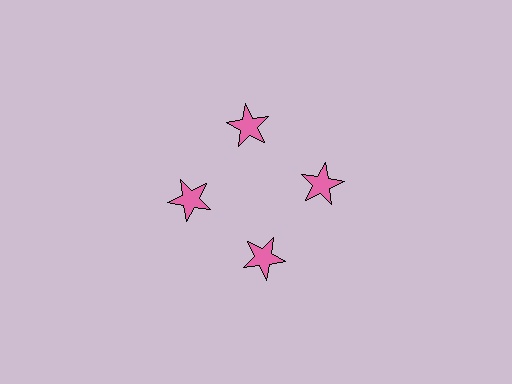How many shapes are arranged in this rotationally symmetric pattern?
There are 4 shapes, arranged in 4 groups of 1.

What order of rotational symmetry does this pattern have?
This pattern has 4-fold rotational symmetry.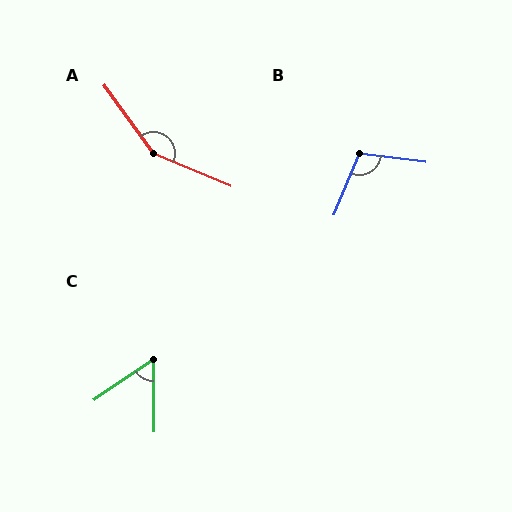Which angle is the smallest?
C, at approximately 56 degrees.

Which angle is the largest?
A, at approximately 148 degrees.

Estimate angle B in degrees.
Approximately 105 degrees.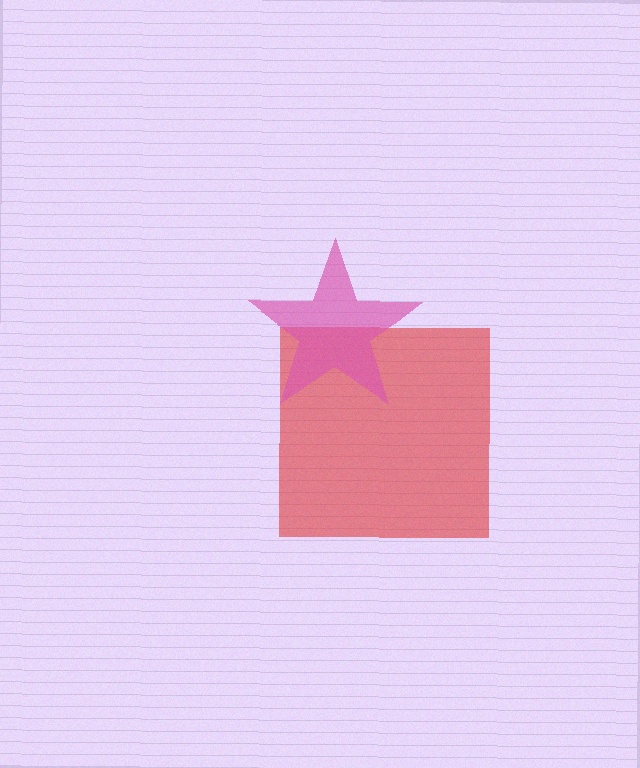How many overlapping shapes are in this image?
There are 2 overlapping shapes in the image.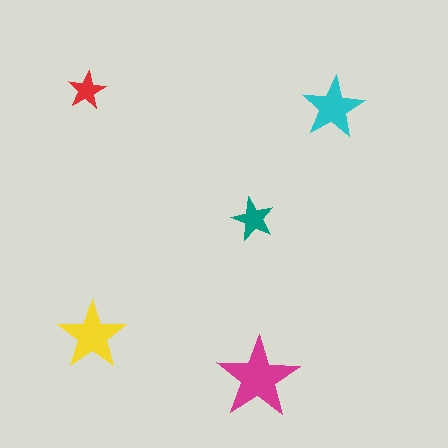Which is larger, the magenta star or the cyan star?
The magenta one.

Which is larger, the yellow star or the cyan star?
The yellow one.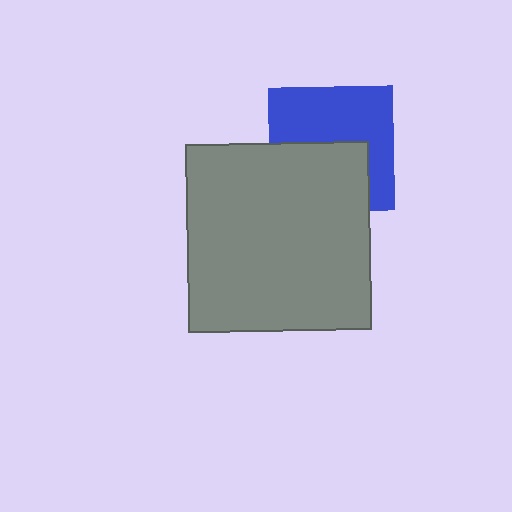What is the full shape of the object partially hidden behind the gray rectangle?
The partially hidden object is a blue square.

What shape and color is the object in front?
The object in front is a gray rectangle.